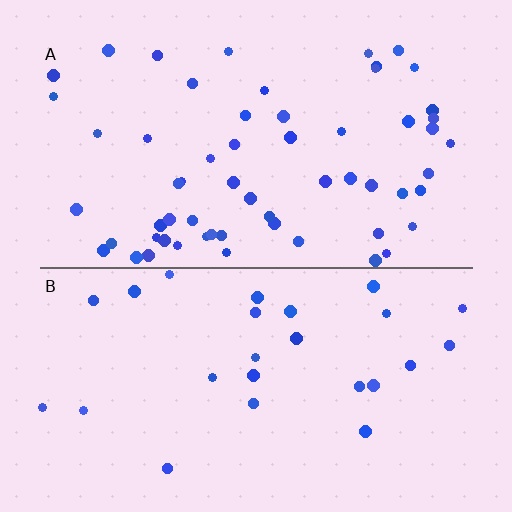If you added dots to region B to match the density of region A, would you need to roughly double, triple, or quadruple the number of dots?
Approximately double.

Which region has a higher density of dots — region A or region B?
A (the top).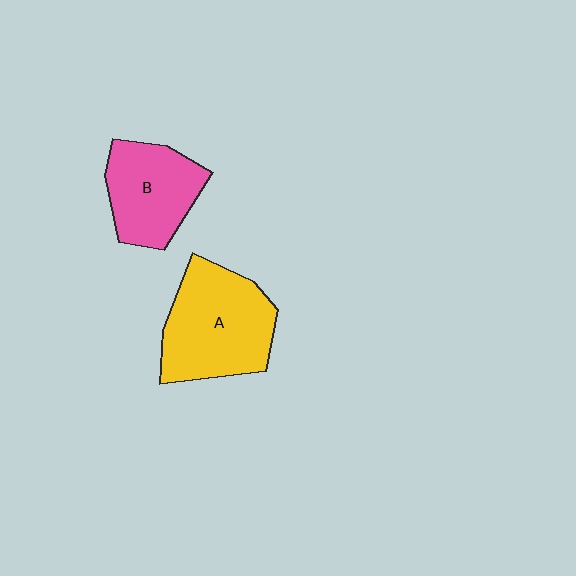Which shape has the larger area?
Shape A (yellow).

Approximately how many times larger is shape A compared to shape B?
Approximately 1.3 times.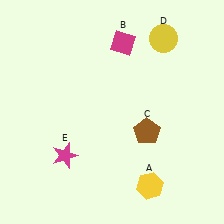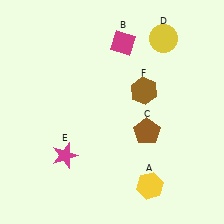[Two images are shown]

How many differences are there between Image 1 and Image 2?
There is 1 difference between the two images.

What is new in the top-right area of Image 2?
A brown hexagon (F) was added in the top-right area of Image 2.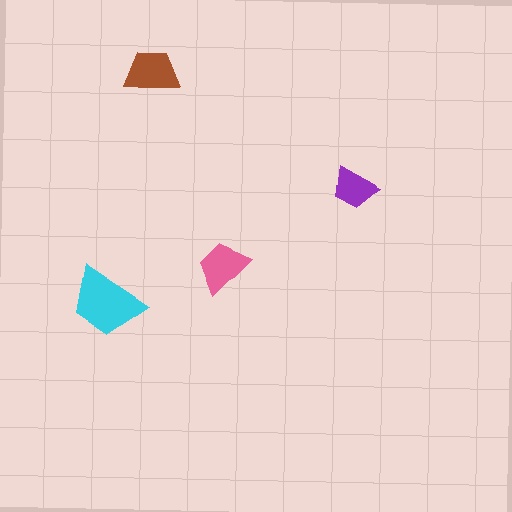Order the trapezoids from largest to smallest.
the cyan one, the brown one, the pink one, the purple one.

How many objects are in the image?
There are 4 objects in the image.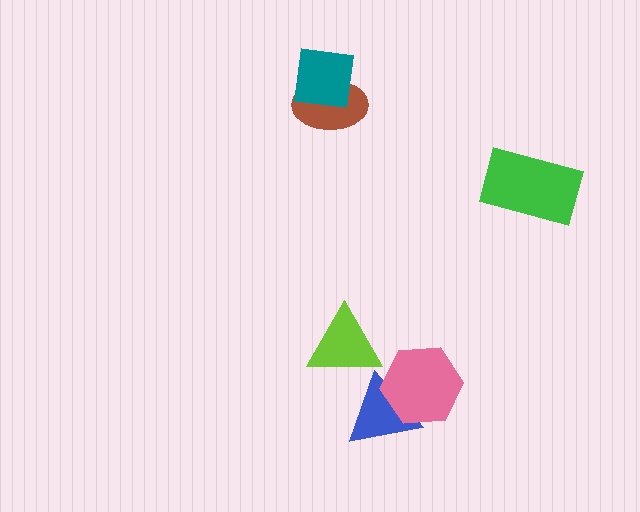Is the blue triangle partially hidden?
Yes, it is partially covered by another shape.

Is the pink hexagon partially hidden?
No, no other shape covers it.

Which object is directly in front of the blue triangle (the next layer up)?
The lime triangle is directly in front of the blue triangle.